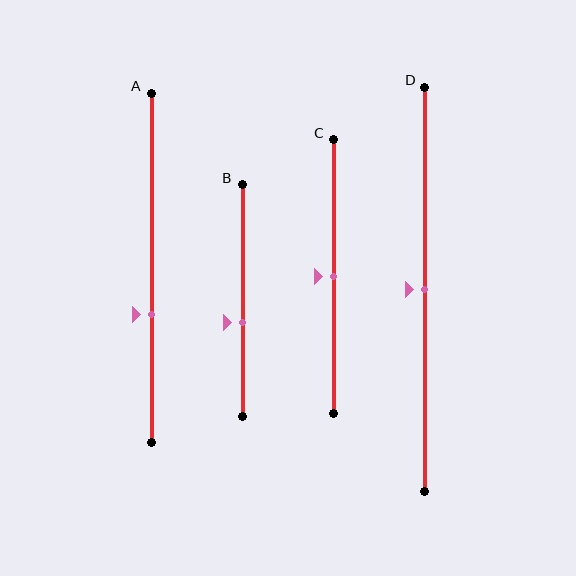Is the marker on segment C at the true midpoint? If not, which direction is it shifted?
Yes, the marker on segment C is at the true midpoint.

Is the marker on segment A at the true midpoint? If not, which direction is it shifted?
No, the marker on segment A is shifted downward by about 14% of the segment length.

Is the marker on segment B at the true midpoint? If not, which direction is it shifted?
No, the marker on segment B is shifted downward by about 9% of the segment length.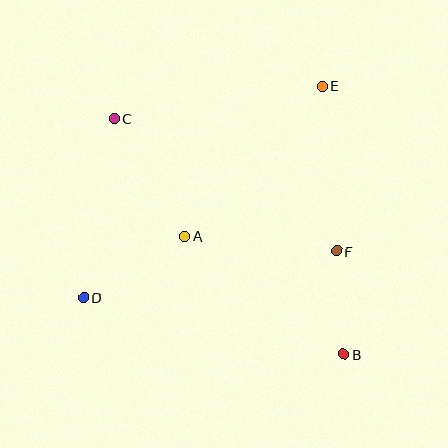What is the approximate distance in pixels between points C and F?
The distance between C and F is approximately 259 pixels.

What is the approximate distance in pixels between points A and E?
The distance between A and E is approximately 204 pixels.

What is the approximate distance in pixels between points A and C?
The distance between A and C is approximately 137 pixels.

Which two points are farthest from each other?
Points B and C are farthest from each other.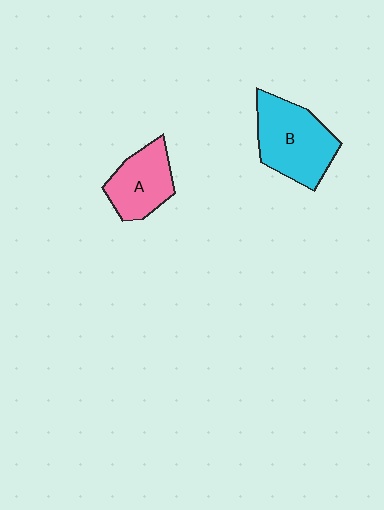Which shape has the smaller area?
Shape A (pink).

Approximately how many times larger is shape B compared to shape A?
Approximately 1.4 times.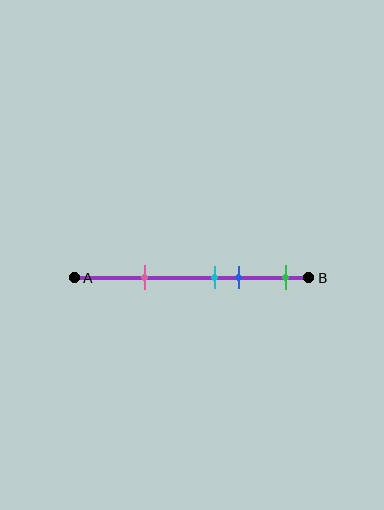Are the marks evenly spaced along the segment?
No, the marks are not evenly spaced.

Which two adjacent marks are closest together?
The cyan and blue marks are the closest adjacent pair.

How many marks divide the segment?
There are 4 marks dividing the segment.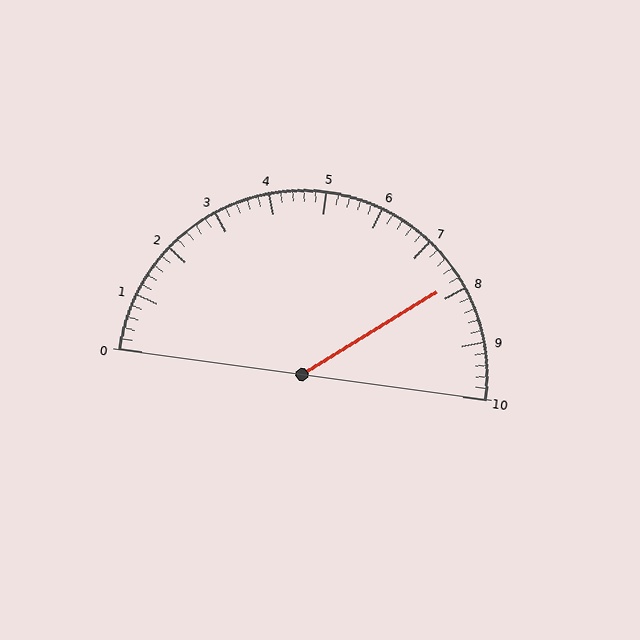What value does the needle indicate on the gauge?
The needle indicates approximately 7.8.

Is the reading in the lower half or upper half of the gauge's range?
The reading is in the upper half of the range (0 to 10).